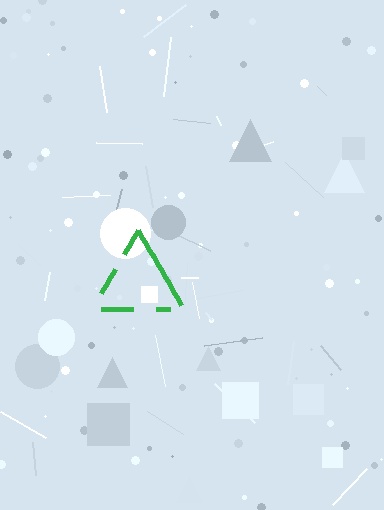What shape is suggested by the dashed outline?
The dashed outline suggests a triangle.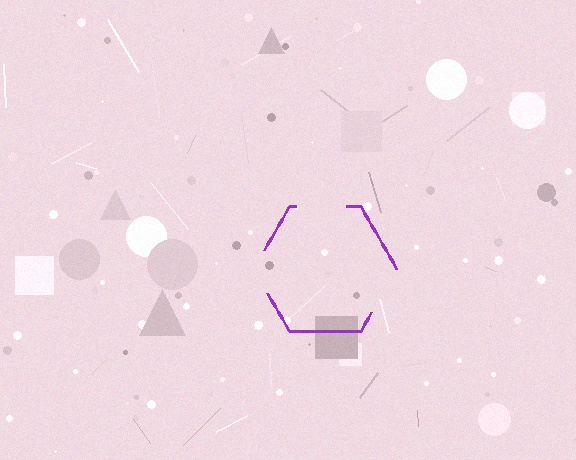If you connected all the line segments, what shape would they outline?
They would outline a hexagon.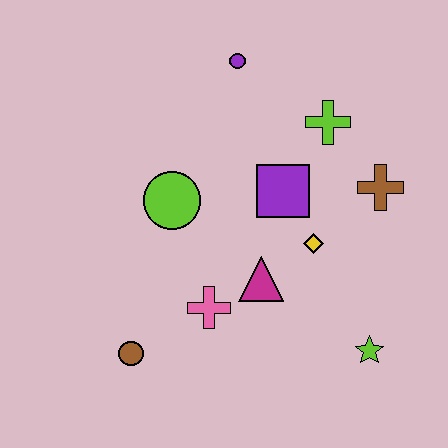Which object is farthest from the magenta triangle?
The purple circle is farthest from the magenta triangle.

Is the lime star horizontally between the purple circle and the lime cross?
No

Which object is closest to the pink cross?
The magenta triangle is closest to the pink cross.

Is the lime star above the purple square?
No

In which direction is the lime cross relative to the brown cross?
The lime cross is above the brown cross.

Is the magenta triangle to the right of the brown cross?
No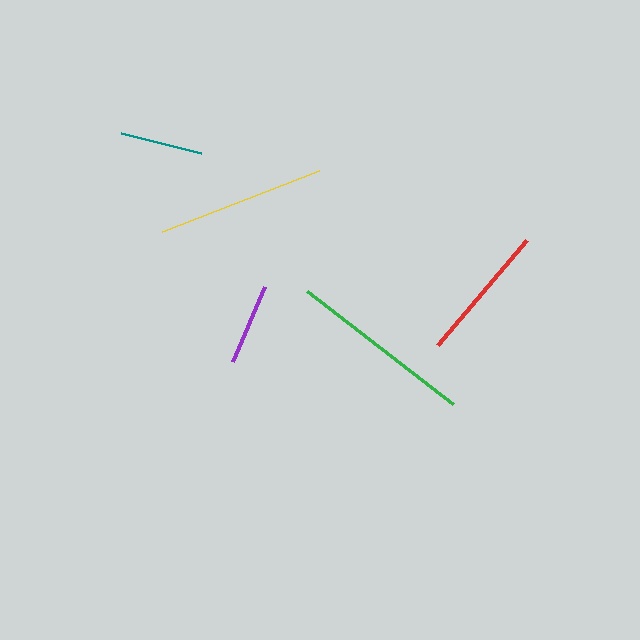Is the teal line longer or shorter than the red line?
The red line is longer than the teal line.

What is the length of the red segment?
The red segment is approximately 138 pixels long.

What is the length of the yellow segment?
The yellow segment is approximately 168 pixels long.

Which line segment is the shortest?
The purple line is the shortest at approximately 81 pixels.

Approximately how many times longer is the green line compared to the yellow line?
The green line is approximately 1.1 times the length of the yellow line.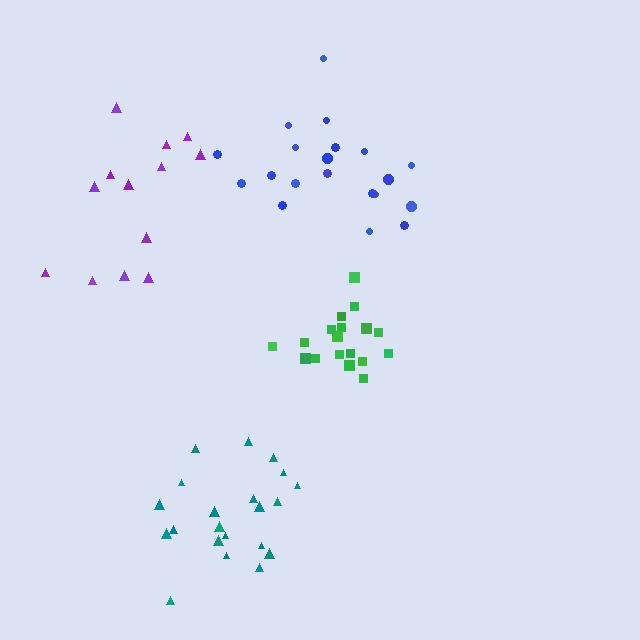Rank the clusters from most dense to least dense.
green, teal, blue, purple.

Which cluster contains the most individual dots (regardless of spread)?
Teal (21).